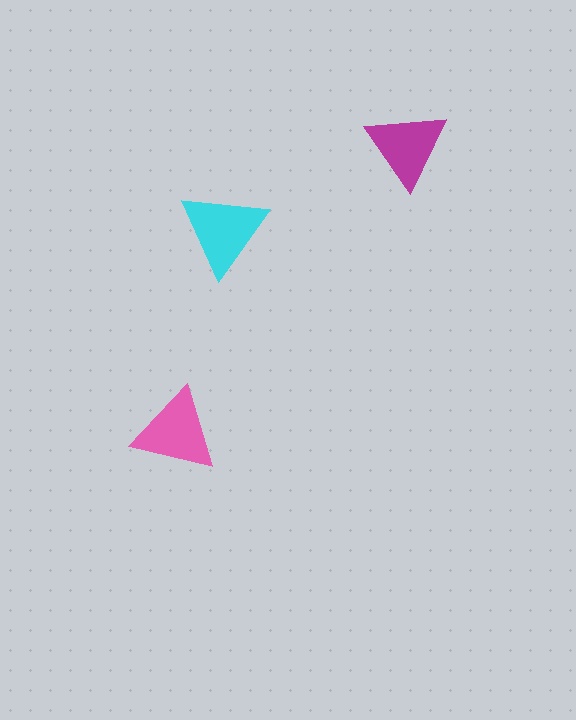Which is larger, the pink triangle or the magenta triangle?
The pink one.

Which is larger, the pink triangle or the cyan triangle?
The cyan one.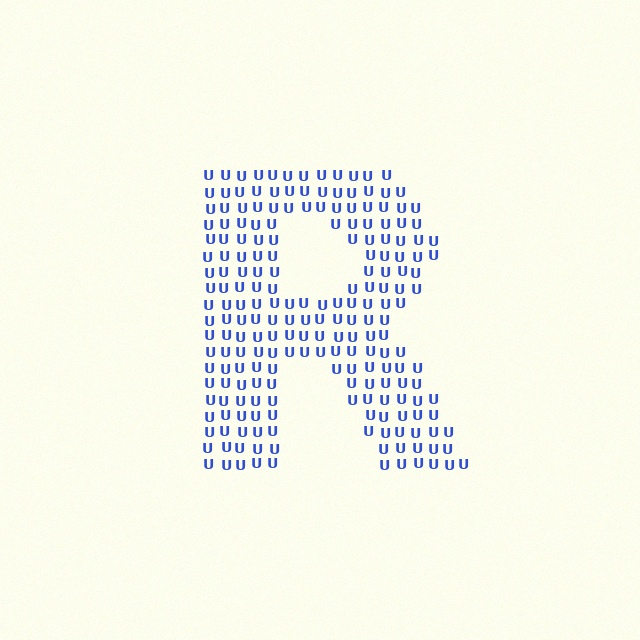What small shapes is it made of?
It is made of small letter U's.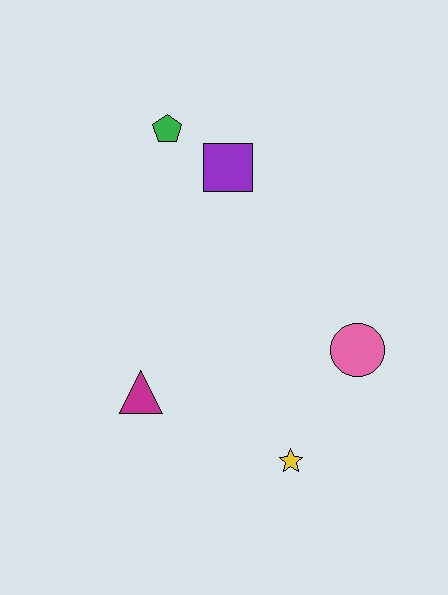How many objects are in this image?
There are 5 objects.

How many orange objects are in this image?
There are no orange objects.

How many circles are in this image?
There is 1 circle.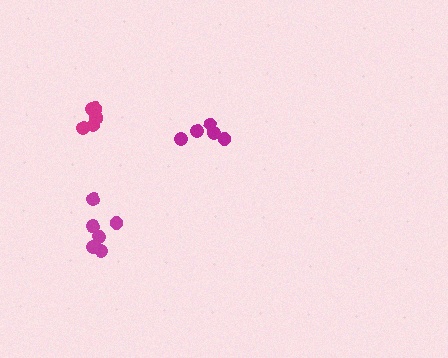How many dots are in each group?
Group 1: 5 dots, Group 2: 6 dots, Group 3: 6 dots (17 total).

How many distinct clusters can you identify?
There are 3 distinct clusters.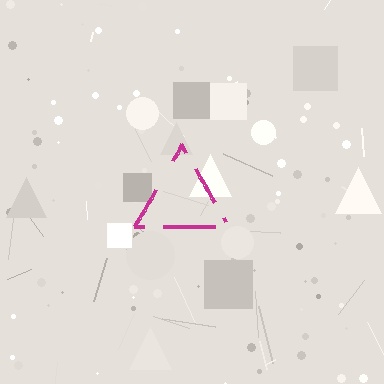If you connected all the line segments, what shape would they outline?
They would outline a triangle.